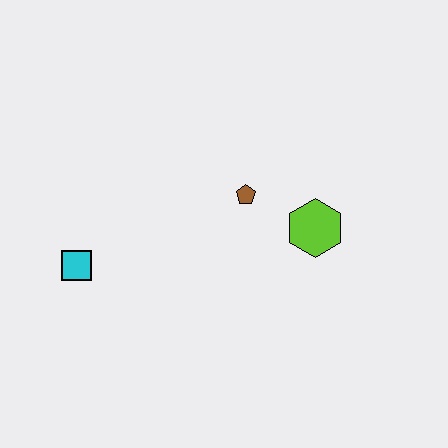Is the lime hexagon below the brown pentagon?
Yes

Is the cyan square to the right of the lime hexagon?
No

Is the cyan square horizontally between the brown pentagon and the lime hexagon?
No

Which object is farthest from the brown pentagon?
The cyan square is farthest from the brown pentagon.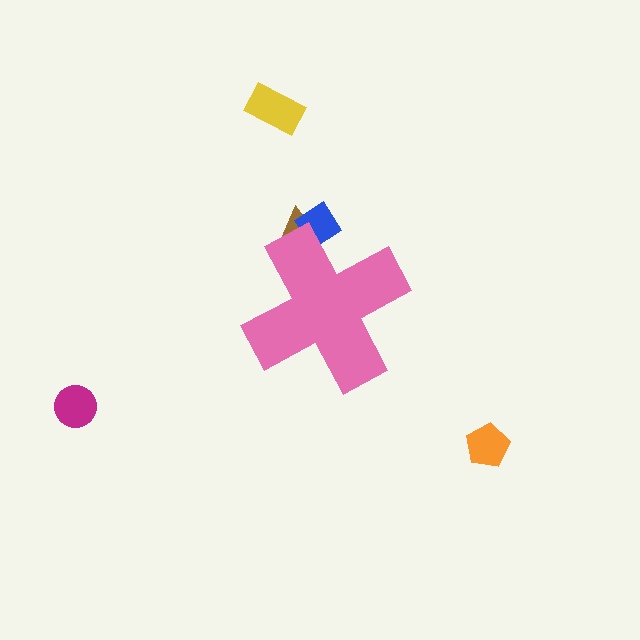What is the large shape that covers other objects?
A pink cross.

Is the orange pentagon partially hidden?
No, the orange pentagon is fully visible.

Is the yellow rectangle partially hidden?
No, the yellow rectangle is fully visible.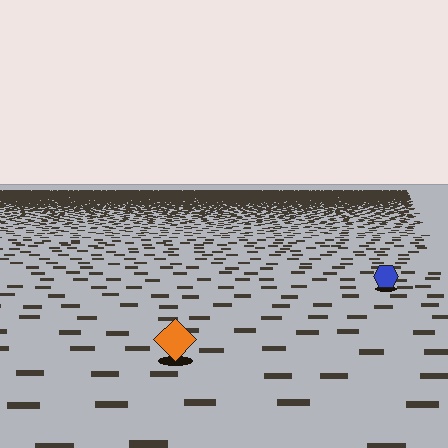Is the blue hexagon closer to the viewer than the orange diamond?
No. The orange diamond is closer — you can tell from the texture gradient: the ground texture is coarser near it.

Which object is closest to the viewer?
The orange diamond is closest. The texture marks near it are larger and more spread out.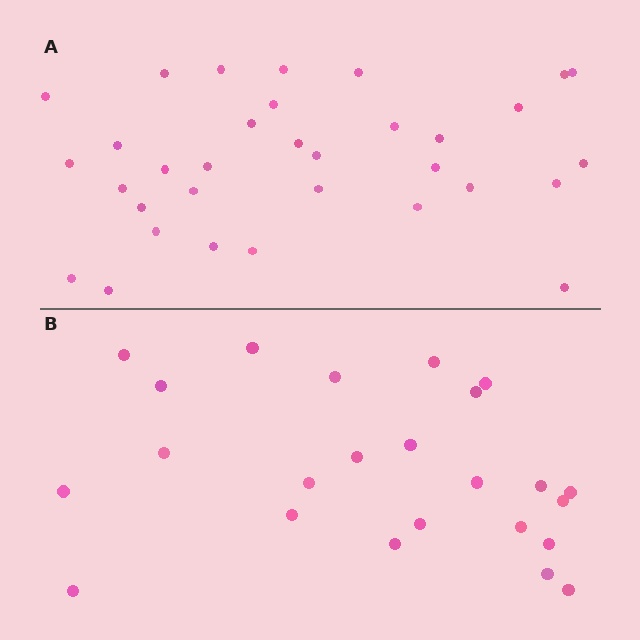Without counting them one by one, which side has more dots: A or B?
Region A (the top region) has more dots.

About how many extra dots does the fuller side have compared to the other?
Region A has roughly 8 or so more dots than region B.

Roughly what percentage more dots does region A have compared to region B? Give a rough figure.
About 40% more.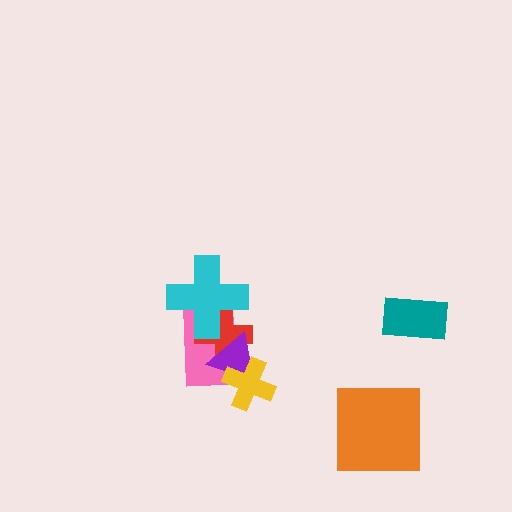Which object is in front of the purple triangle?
The yellow cross is in front of the purple triangle.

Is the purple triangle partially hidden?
Yes, it is partially covered by another shape.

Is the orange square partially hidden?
No, no other shape covers it.